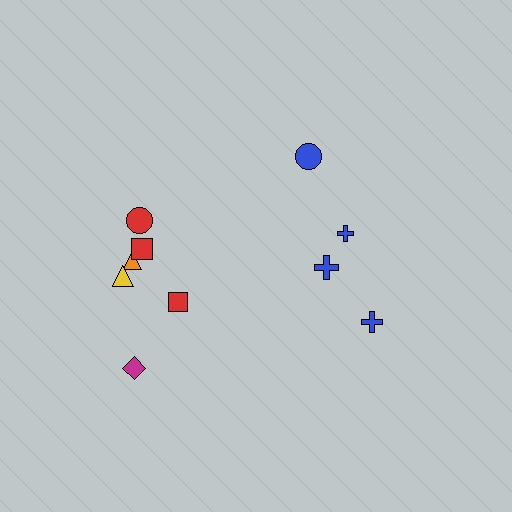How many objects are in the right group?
There are 4 objects.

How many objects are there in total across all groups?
There are 10 objects.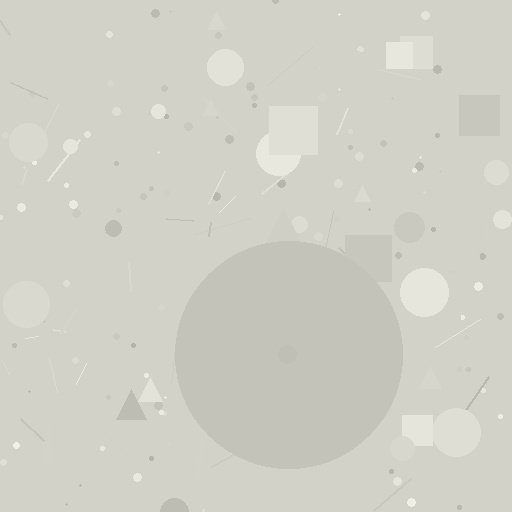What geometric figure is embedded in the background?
A circle is embedded in the background.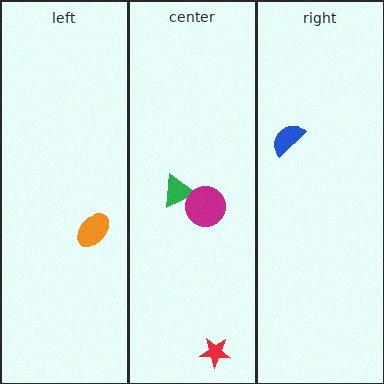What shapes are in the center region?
The green triangle, the red star, the magenta circle.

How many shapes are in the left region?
1.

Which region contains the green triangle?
The center region.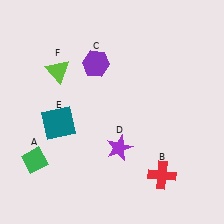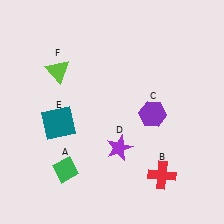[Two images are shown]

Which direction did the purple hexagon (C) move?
The purple hexagon (C) moved right.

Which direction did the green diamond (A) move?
The green diamond (A) moved right.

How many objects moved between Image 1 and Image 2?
2 objects moved between the two images.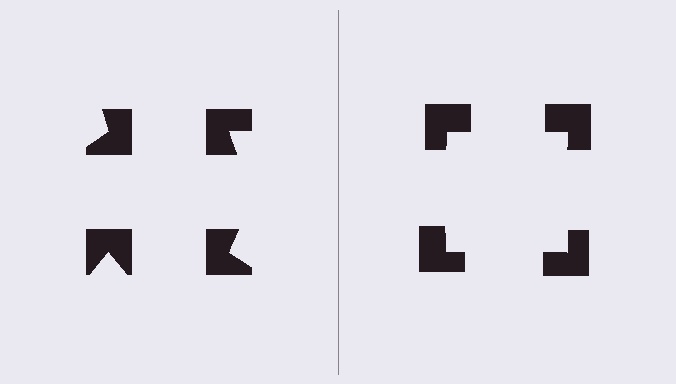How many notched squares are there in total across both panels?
8 — 4 on each side.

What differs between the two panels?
The notched squares are positioned identically on both sides; only the wedge orientations differ. On the right they align to a square; on the left they are misaligned.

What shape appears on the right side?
An illusory square.